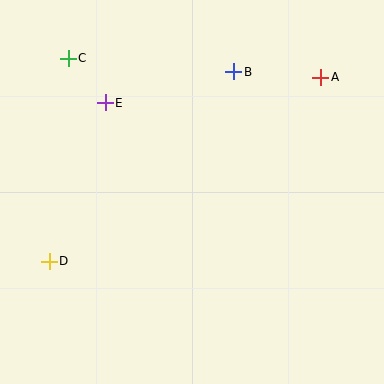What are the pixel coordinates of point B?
Point B is at (234, 72).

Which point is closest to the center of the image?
Point E at (105, 103) is closest to the center.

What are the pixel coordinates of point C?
Point C is at (68, 58).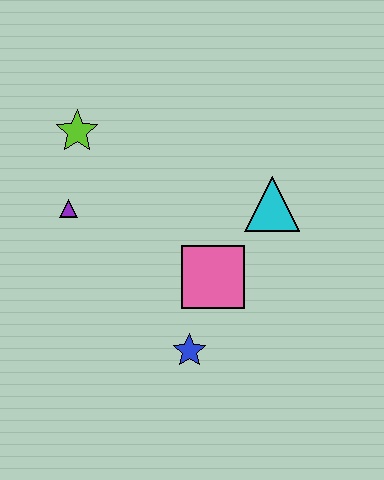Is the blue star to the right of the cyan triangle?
No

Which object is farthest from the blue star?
The lime star is farthest from the blue star.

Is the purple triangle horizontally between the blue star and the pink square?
No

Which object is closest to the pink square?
The blue star is closest to the pink square.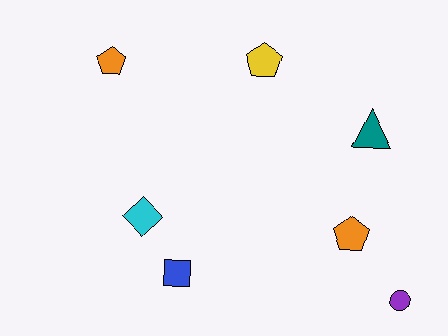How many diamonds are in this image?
There is 1 diamond.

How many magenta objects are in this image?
There are no magenta objects.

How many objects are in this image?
There are 7 objects.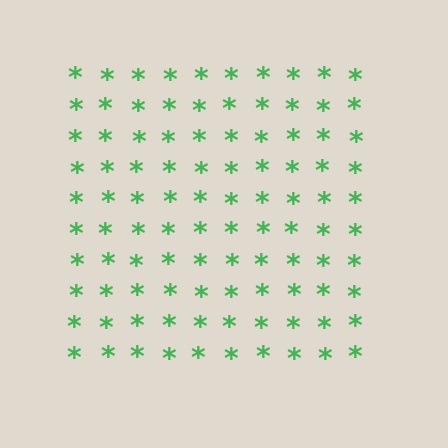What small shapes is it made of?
It is made of small asterisks.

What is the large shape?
The large shape is a square.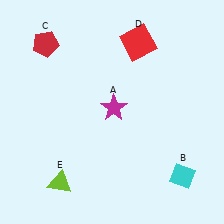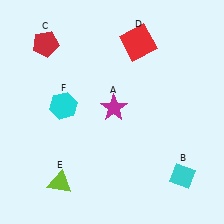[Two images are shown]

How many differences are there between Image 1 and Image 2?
There is 1 difference between the two images.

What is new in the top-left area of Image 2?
A cyan hexagon (F) was added in the top-left area of Image 2.